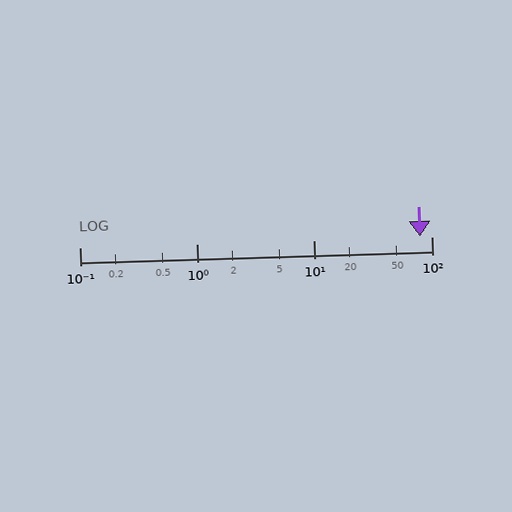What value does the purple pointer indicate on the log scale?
The pointer indicates approximately 80.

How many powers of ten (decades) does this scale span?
The scale spans 3 decades, from 0.1 to 100.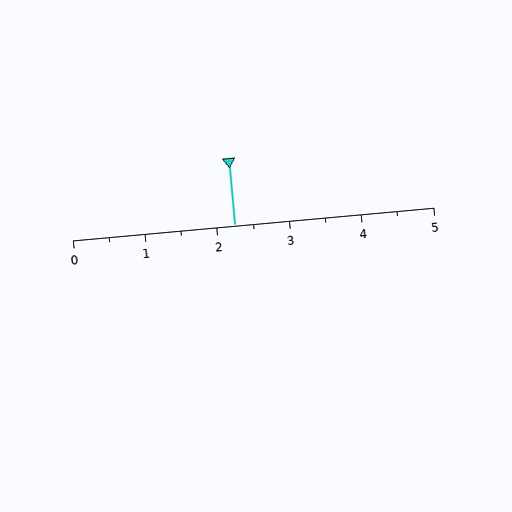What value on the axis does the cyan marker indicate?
The marker indicates approximately 2.2.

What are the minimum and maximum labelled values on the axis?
The axis runs from 0 to 5.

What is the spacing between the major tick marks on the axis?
The major ticks are spaced 1 apart.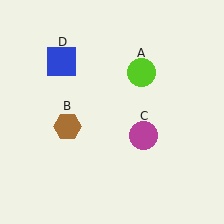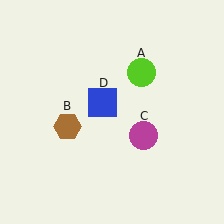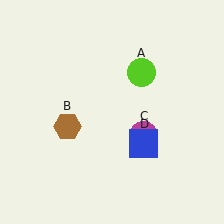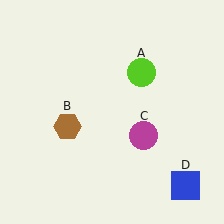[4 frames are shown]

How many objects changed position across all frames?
1 object changed position: blue square (object D).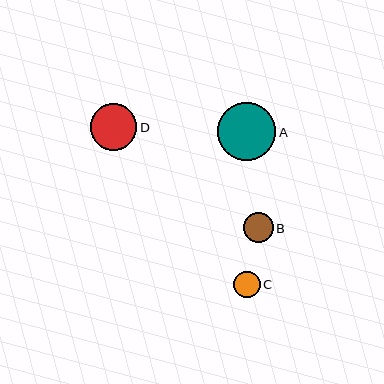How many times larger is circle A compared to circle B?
Circle A is approximately 1.9 times the size of circle B.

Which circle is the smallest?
Circle C is the smallest with a size of approximately 27 pixels.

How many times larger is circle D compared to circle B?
Circle D is approximately 1.6 times the size of circle B.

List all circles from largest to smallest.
From largest to smallest: A, D, B, C.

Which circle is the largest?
Circle A is the largest with a size of approximately 58 pixels.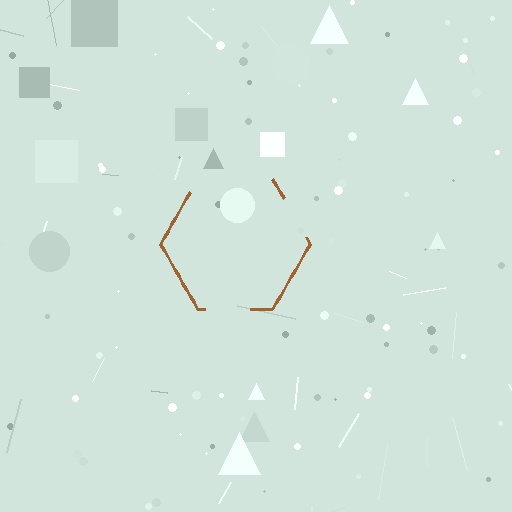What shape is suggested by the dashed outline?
The dashed outline suggests a hexagon.